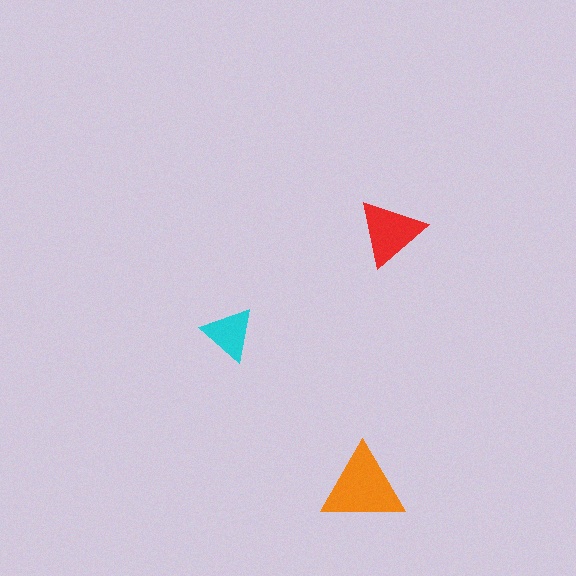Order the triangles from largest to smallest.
the orange one, the red one, the cyan one.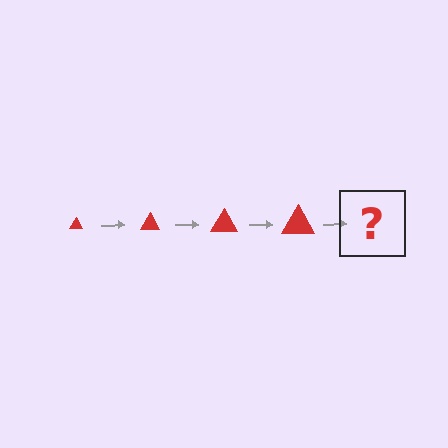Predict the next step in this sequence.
The next step is a red triangle, larger than the previous one.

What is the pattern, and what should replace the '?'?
The pattern is that the triangle gets progressively larger each step. The '?' should be a red triangle, larger than the previous one.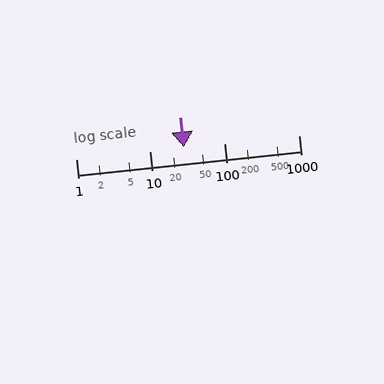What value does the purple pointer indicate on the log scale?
The pointer indicates approximately 28.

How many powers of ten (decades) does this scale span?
The scale spans 3 decades, from 1 to 1000.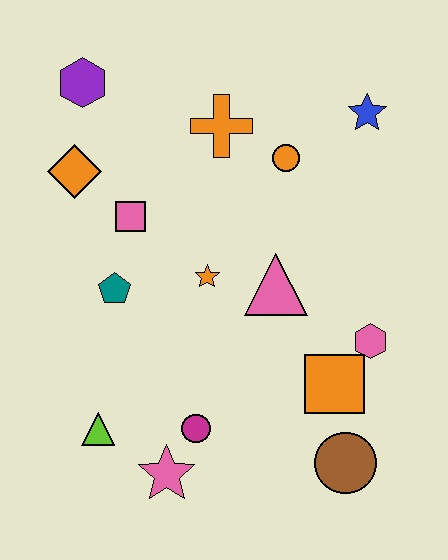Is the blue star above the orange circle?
Yes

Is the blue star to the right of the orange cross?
Yes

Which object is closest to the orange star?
The pink triangle is closest to the orange star.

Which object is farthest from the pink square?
The brown circle is farthest from the pink square.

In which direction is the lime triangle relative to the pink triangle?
The lime triangle is to the left of the pink triangle.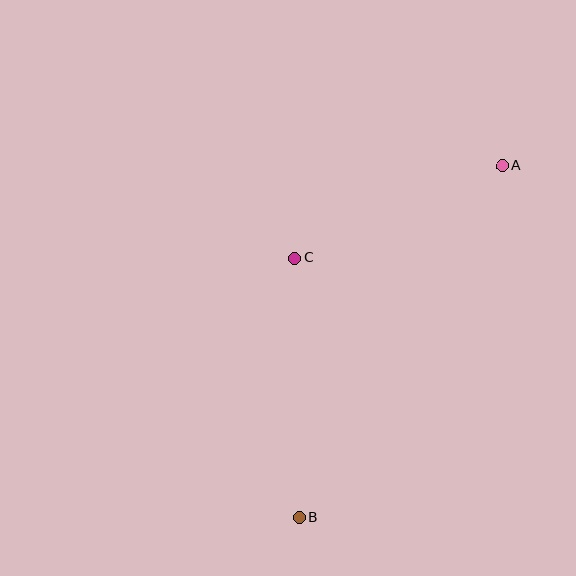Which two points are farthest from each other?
Points A and B are farthest from each other.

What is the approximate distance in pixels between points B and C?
The distance between B and C is approximately 260 pixels.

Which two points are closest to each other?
Points A and C are closest to each other.